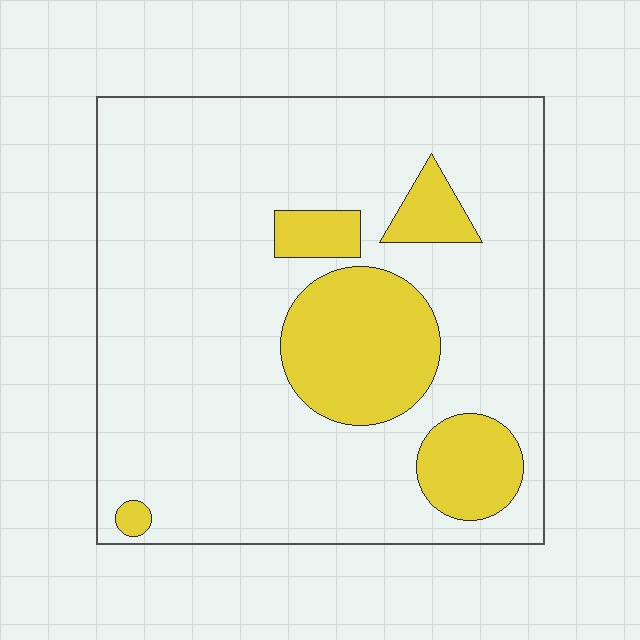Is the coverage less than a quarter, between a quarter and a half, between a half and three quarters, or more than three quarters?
Less than a quarter.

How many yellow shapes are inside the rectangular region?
5.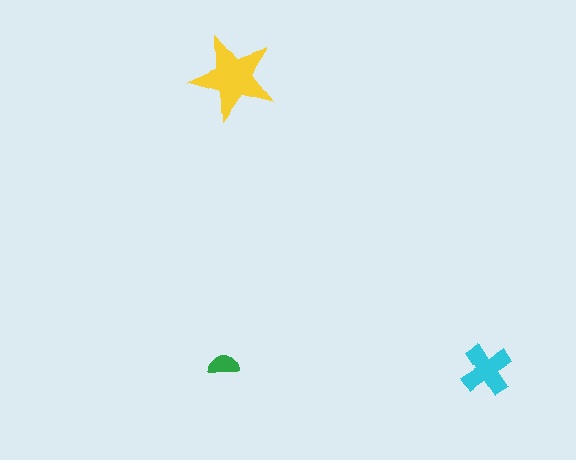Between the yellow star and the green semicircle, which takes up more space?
The yellow star.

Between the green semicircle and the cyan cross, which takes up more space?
The cyan cross.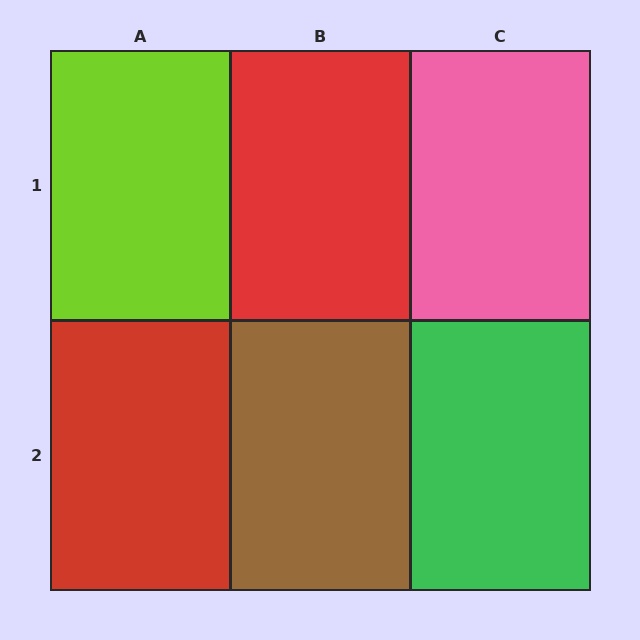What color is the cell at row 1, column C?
Pink.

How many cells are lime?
1 cell is lime.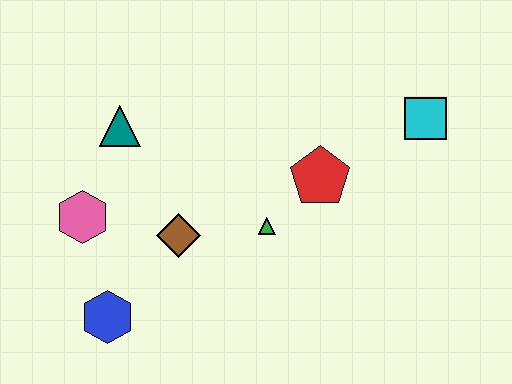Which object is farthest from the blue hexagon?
The cyan square is farthest from the blue hexagon.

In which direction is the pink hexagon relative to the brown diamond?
The pink hexagon is to the left of the brown diamond.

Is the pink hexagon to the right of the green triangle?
No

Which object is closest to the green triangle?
The red pentagon is closest to the green triangle.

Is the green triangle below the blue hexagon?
No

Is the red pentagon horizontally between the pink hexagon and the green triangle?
No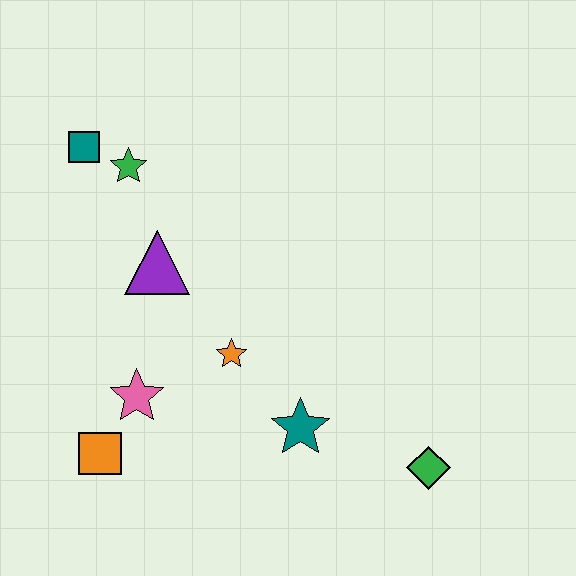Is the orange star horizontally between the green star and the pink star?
No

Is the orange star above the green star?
No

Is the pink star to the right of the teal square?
Yes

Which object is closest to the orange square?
The pink star is closest to the orange square.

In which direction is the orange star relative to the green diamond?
The orange star is to the left of the green diamond.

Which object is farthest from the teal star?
The teal square is farthest from the teal star.